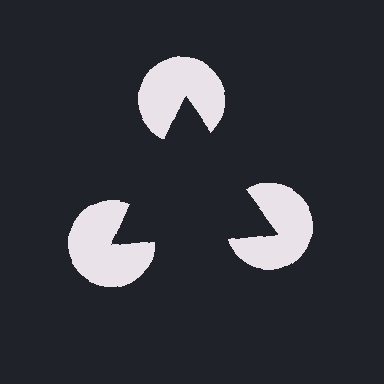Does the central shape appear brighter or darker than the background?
It typically appears slightly darker than the background, even though no actual brightness change is drawn.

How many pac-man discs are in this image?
There are 3 — one at each vertex of the illusory triangle.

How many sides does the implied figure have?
3 sides.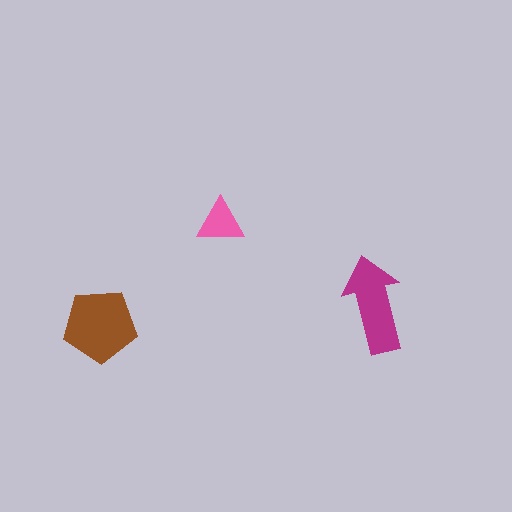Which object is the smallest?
The pink triangle.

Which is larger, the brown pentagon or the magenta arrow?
The brown pentagon.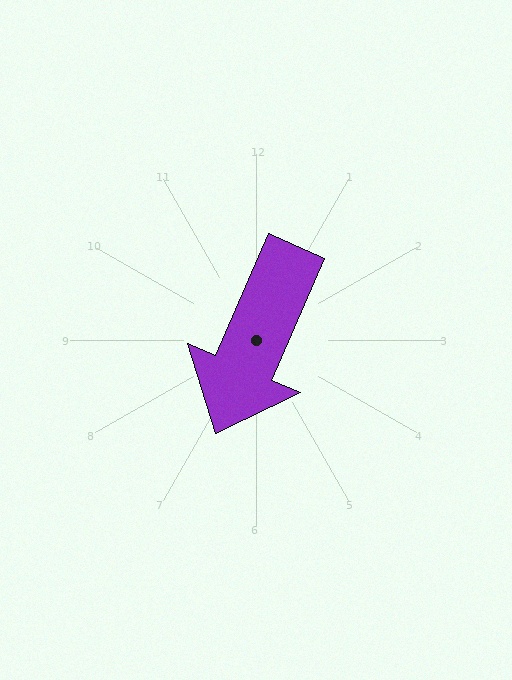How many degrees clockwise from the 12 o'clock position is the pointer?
Approximately 203 degrees.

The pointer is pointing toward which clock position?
Roughly 7 o'clock.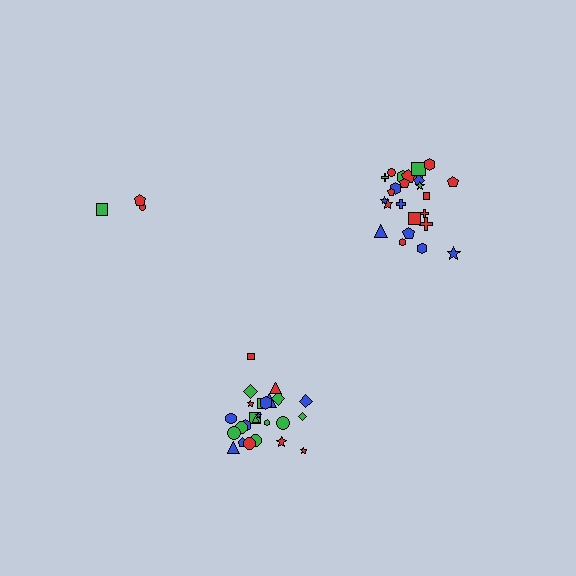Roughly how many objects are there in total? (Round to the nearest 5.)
Roughly 55 objects in total.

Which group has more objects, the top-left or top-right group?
The top-right group.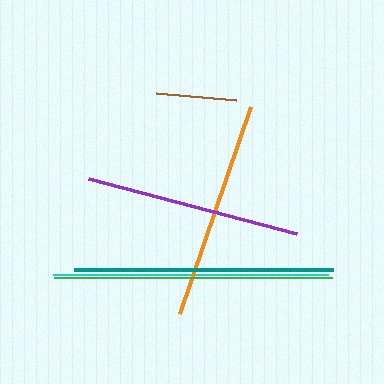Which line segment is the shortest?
The brown line is the shortest at approximately 80 pixels.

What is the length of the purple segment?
The purple segment is approximately 215 pixels long.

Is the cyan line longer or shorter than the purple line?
The cyan line is longer than the purple line.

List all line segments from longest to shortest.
From longest to shortest: green, cyan, teal, orange, purple, brown.